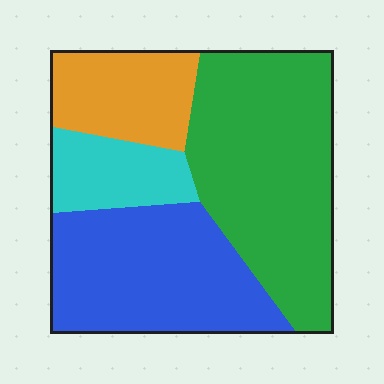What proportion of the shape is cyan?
Cyan takes up about one eighth (1/8) of the shape.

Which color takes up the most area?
Green, at roughly 40%.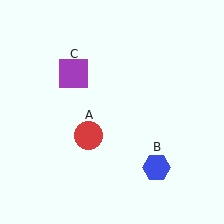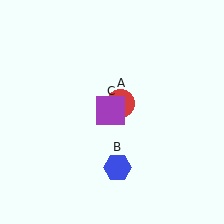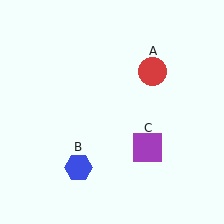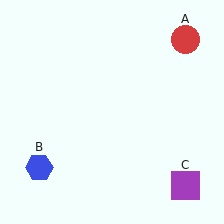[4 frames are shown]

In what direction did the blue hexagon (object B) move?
The blue hexagon (object B) moved left.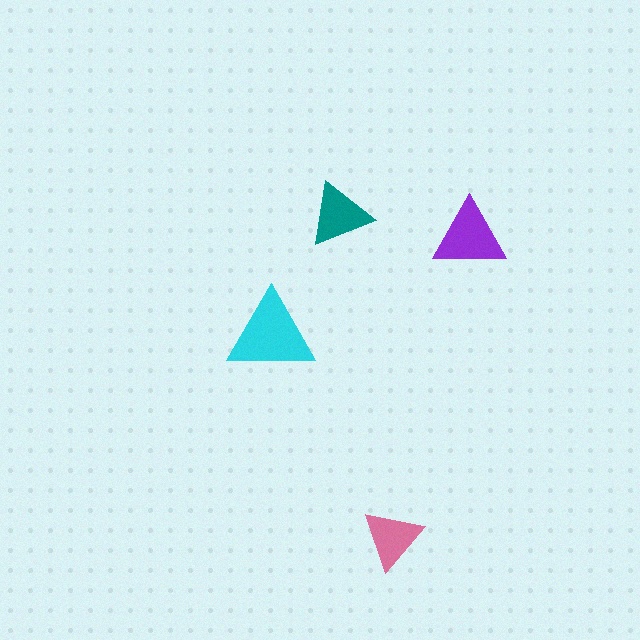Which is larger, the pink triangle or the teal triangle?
The teal one.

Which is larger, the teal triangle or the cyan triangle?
The cyan one.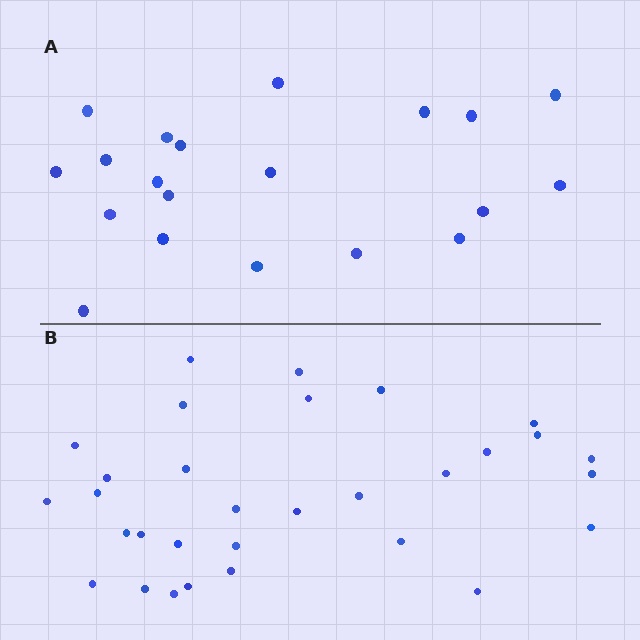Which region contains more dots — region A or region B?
Region B (the bottom region) has more dots.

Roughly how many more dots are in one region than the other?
Region B has roughly 12 or so more dots than region A.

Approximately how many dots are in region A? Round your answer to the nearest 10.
About 20 dots.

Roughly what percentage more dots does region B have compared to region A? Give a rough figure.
About 55% more.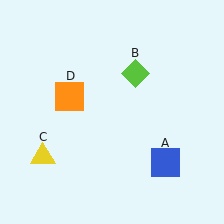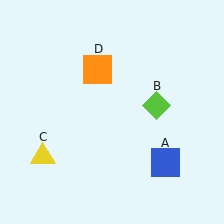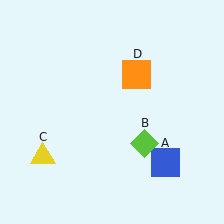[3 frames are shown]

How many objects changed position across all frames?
2 objects changed position: lime diamond (object B), orange square (object D).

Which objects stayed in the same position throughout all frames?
Blue square (object A) and yellow triangle (object C) remained stationary.